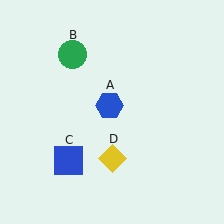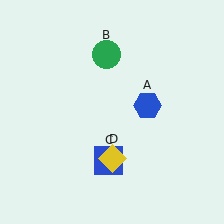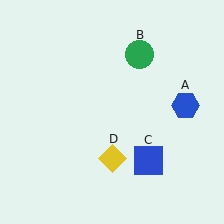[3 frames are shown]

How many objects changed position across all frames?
3 objects changed position: blue hexagon (object A), green circle (object B), blue square (object C).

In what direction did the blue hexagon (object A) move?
The blue hexagon (object A) moved right.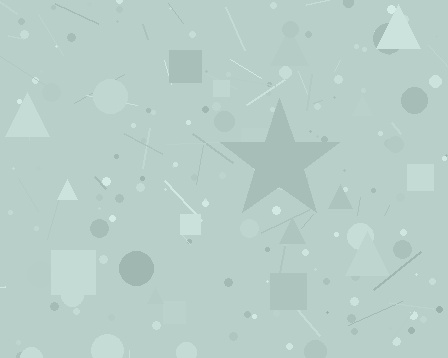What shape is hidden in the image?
A star is hidden in the image.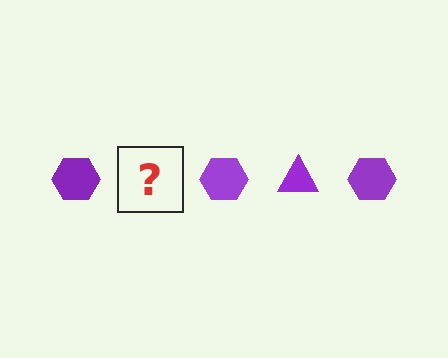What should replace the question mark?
The question mark should be replaced with a purple triangle.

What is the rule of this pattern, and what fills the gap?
The rule is that the pattern cycles through hexagon, triangle shapes in purple. The gap should be filled with a purple triangle.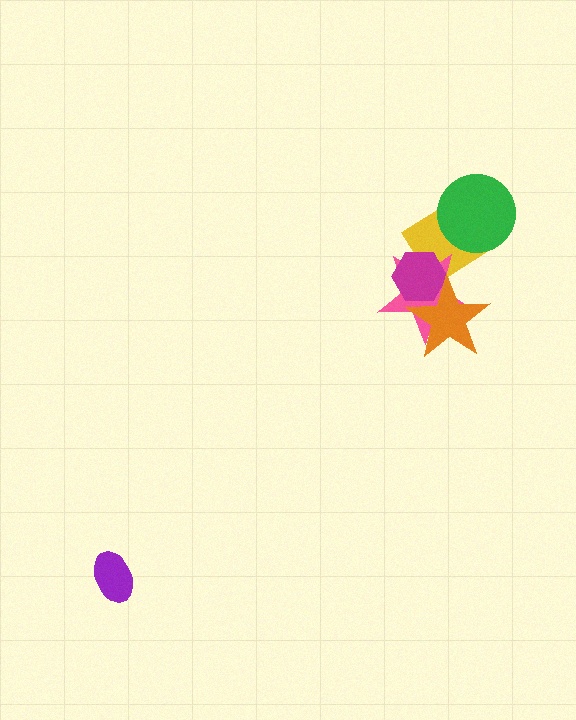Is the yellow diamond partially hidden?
Yes, it is partially covered by another shape.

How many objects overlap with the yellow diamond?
4 objects overlap with the yellow diamond.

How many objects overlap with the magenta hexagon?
3 objects overlap with the magenta hexagon.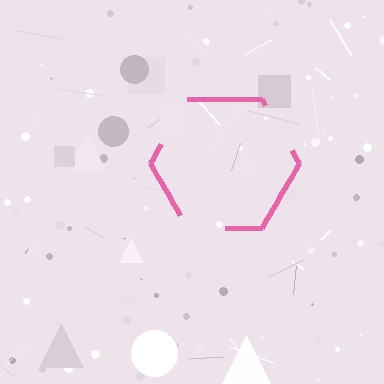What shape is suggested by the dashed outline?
The dashed outline suggests a hexagon.